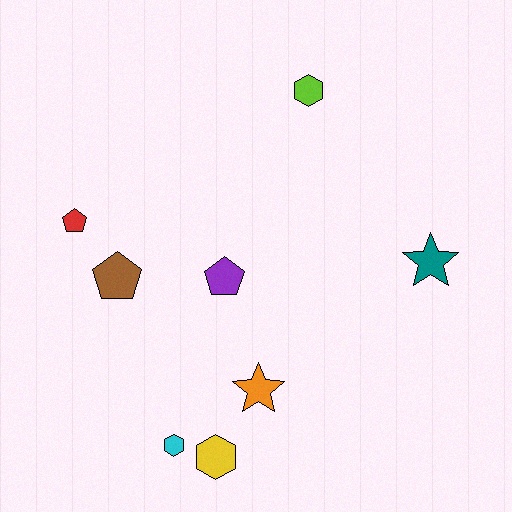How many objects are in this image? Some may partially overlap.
There are 8 objects.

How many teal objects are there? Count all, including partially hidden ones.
There is 1 teal object.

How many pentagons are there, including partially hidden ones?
There are 3 pentagons.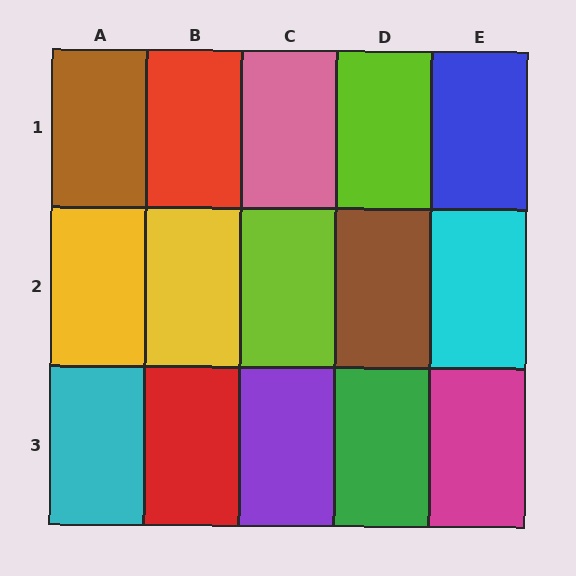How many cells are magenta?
1 cell is magenta.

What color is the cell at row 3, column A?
Cyan.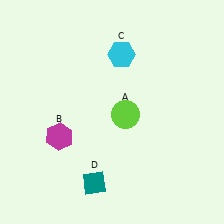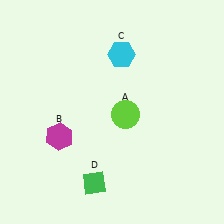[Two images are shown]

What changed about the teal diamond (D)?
In Image 1, D is teal. In Image 2, it changed to green.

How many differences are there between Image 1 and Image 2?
There is 1 difference between the two images.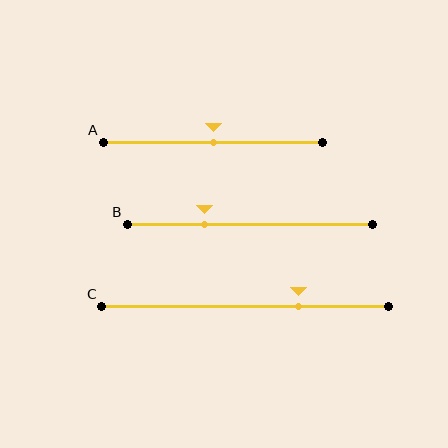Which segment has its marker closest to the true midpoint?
Segment A has its marker closest to the true midpoint.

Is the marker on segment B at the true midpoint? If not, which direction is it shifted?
No, the marker on segment B is shifted to the left by about 19% of the segment length.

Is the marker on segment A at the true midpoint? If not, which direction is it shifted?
Yes, the marker on segment A is at the true midpoint.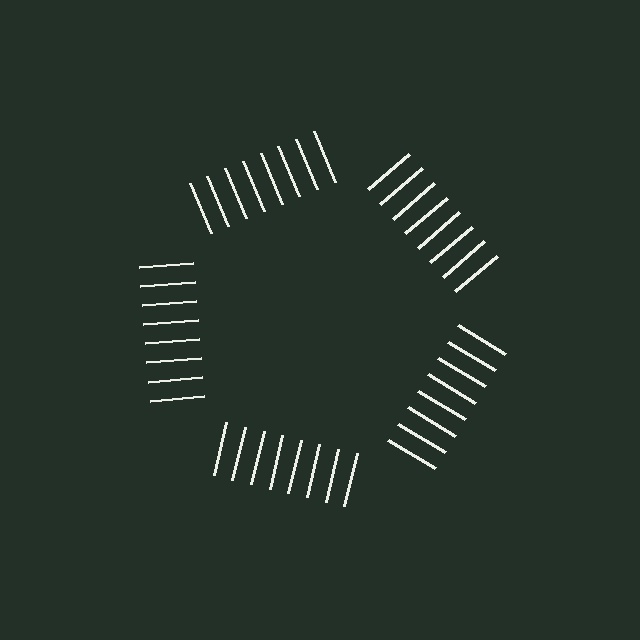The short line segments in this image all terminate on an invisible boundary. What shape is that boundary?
An illusory pentagon — the line segments terminate on its edges but no continuous stroke is drawn.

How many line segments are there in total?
40 — 8 along each of the 5 edges.